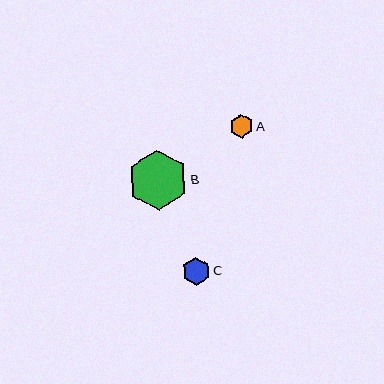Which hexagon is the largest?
Hexagon B is the largest with a size of approximately 60 pixels.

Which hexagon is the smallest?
Hexagon A is the smallest with a size of approximately 23 pixels.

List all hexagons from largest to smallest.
From largest to smallest: B, C, A.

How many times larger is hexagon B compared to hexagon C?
Hexagon B is approximately 2.2 times the size of hexagon C.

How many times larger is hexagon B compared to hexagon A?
Hexagon B is approximately 2.6 times the size of hexagon A.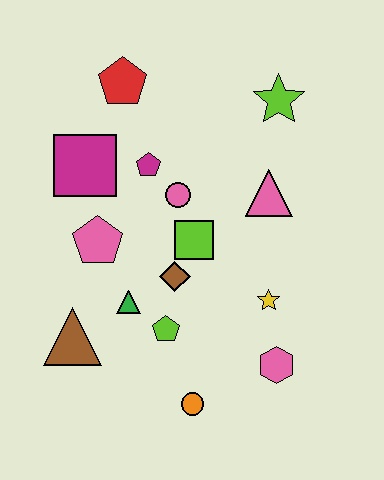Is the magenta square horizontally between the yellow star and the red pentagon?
No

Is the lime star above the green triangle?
Yes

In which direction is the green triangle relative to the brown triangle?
The green triangle is to the right of the brown triangle.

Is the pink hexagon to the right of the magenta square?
Yes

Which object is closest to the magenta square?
The magenta pentagon is closest to the magenta square.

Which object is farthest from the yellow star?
The red pentagon is farthest from the yellow star.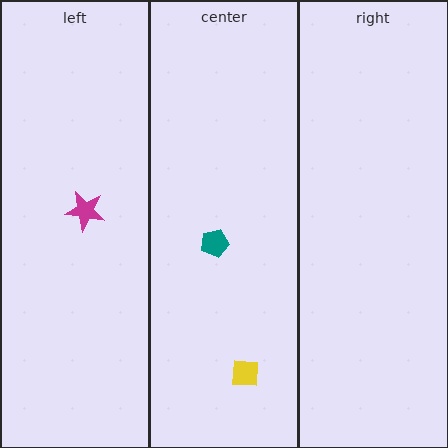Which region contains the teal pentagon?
The center region.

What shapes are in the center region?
The yellow square, the teal pentagon.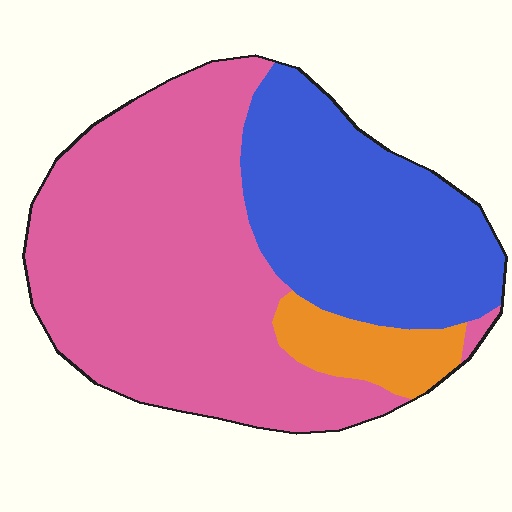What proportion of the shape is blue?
Blue covers around 35% of the shape.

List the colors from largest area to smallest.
From largest to smallest: pink, blue, orange.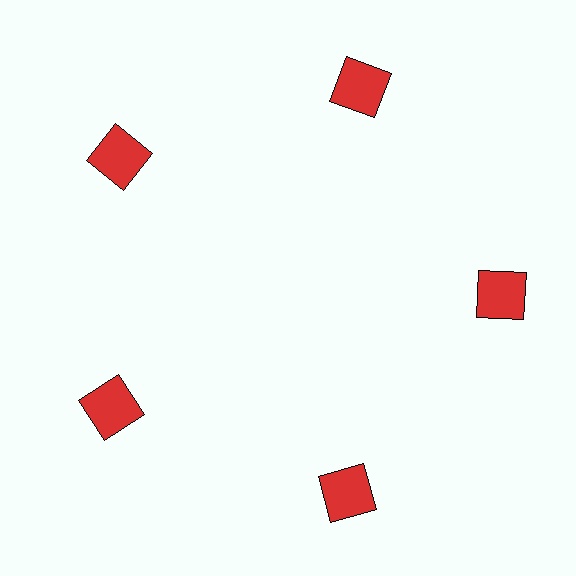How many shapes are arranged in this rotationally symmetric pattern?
There are 5 shapes, arranged in 5 groups of 1.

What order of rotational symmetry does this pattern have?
This pattern has 5-fold rotational symmetry.